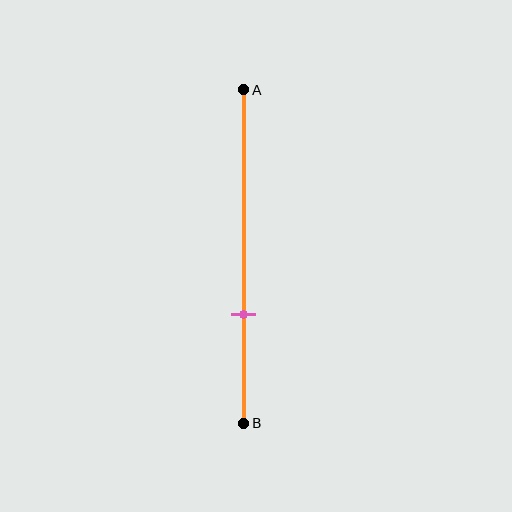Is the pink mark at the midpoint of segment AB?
No, the mark is at about 65% from A, not at the 50% midpoint.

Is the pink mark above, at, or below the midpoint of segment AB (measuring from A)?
The pink mark is below the midpoint of segment AB.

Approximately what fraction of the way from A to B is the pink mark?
The pink mark is approximately 65% of the way from A to B.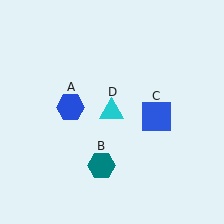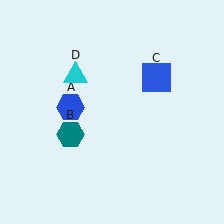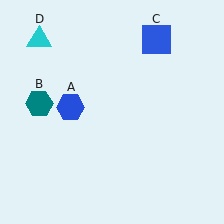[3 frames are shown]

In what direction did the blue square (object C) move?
The blue square (object C) moved up.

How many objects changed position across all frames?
3 objects changed position: teal hexagon (object B), blue square (object C), cyan triangle (object D).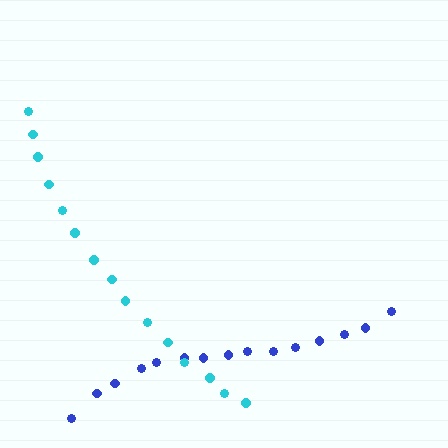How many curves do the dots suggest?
There are 2 distinct paths.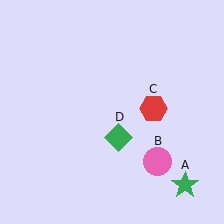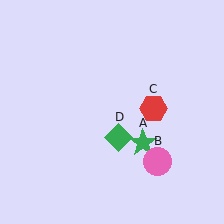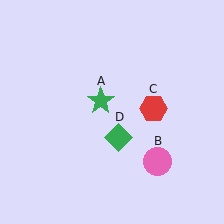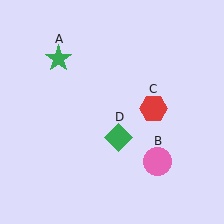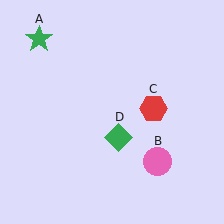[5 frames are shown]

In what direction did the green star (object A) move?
The green star (object A) moved up and to the left.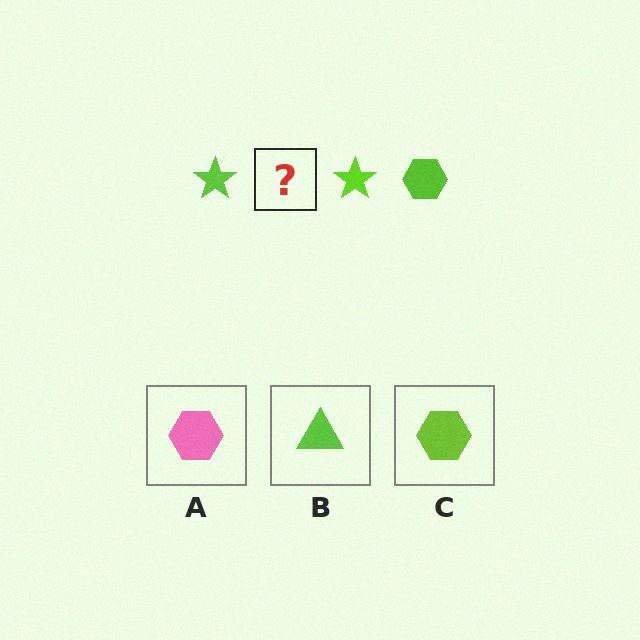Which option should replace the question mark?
Option C.